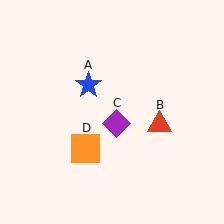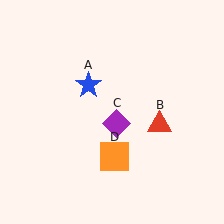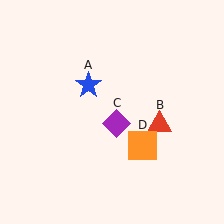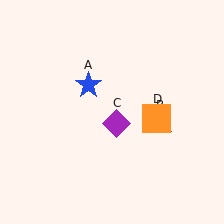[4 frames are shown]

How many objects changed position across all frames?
1 object changed position: orange square (object D).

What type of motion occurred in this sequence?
The orange square (object D) rotated counterclockwise around the center of the scene.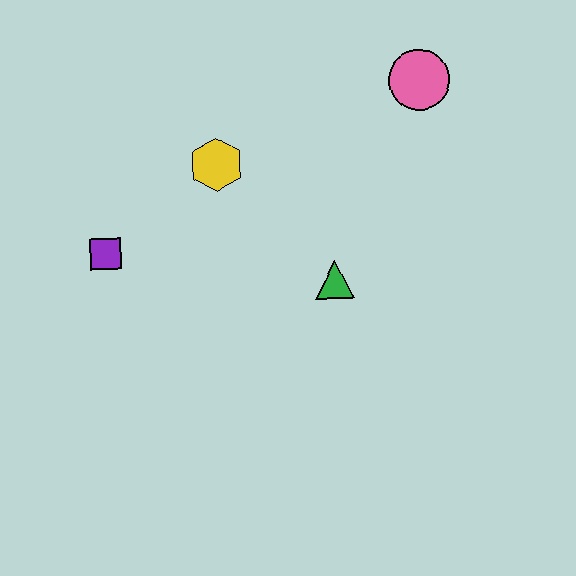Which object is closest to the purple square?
The yellow hexagon is closest to the purple square.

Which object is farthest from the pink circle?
The purple square is farthest from the pink circle.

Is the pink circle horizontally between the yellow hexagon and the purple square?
No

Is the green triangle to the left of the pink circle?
Yes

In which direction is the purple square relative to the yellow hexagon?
The purple square is to the left of the yellow hexagon.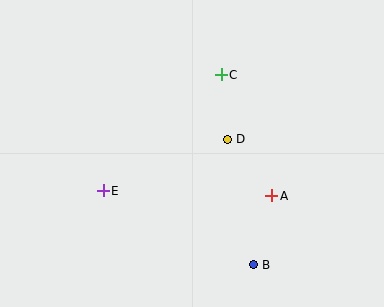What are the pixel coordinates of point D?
Point D is at (228, 139).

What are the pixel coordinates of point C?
Point C is at (221, 75).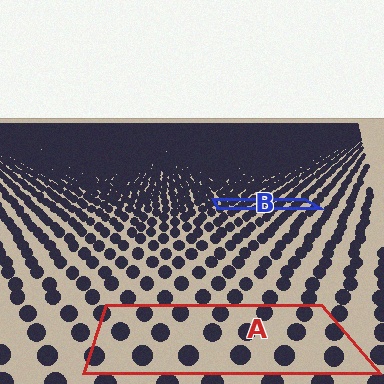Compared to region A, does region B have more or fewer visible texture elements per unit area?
Region B has more texture elements per unit area — they are packed more densely because it is farther away.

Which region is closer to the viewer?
Region A is closer. The texture elements there are larger and more spread out.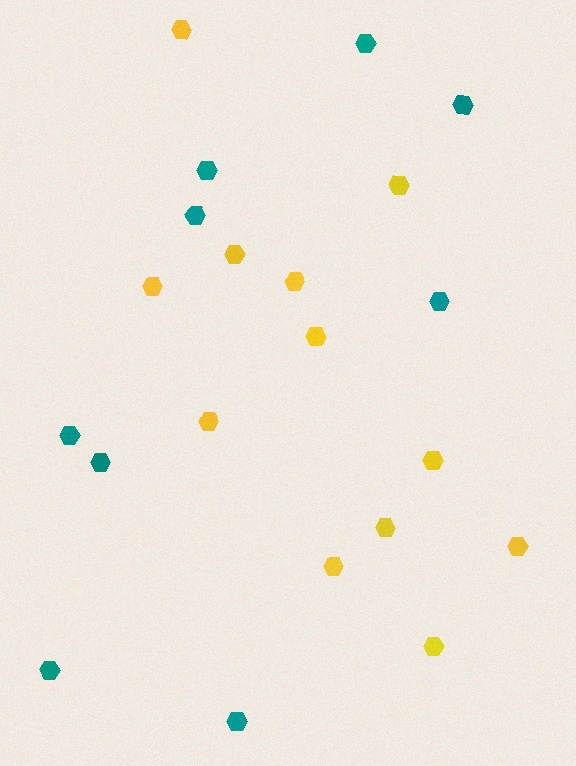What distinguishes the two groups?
There are 2 groups: one group of yellow hexagons (12) and one group of teal hexagons (9).